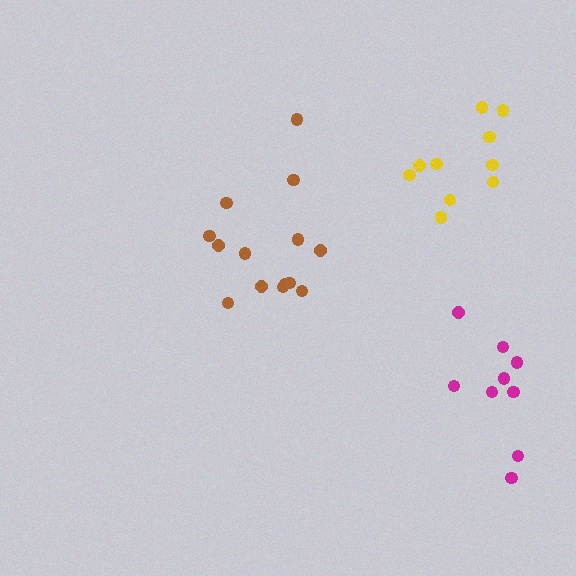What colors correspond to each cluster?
The clusters are colored: brown, magenta, yellow.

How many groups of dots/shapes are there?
There are 3 groups.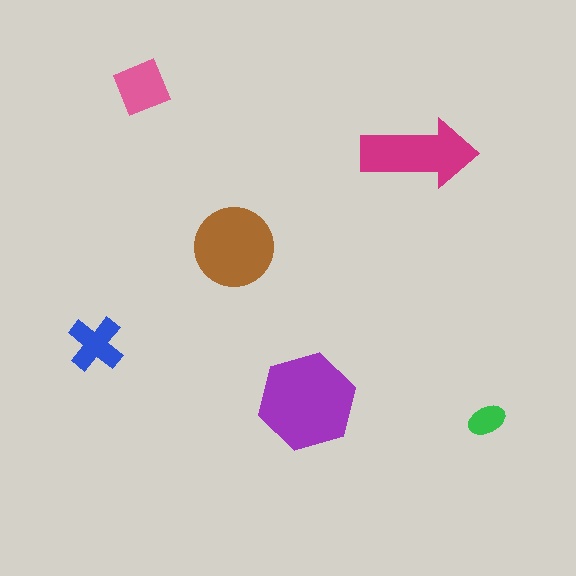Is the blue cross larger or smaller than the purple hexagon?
Smaller.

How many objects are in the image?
There are 6 objects in the image.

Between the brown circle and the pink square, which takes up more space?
The brown circle.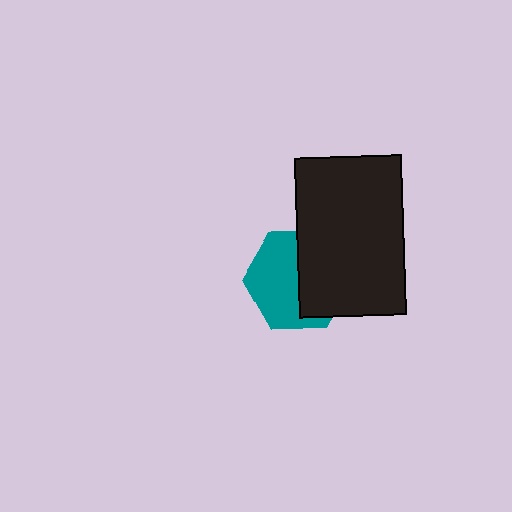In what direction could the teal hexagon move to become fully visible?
The teal hexagon could move left. That would shift it out from behind the black rectangle entirely.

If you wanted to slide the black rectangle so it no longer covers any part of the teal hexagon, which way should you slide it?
Slide it right — that is the most direct way to separate the two shapes.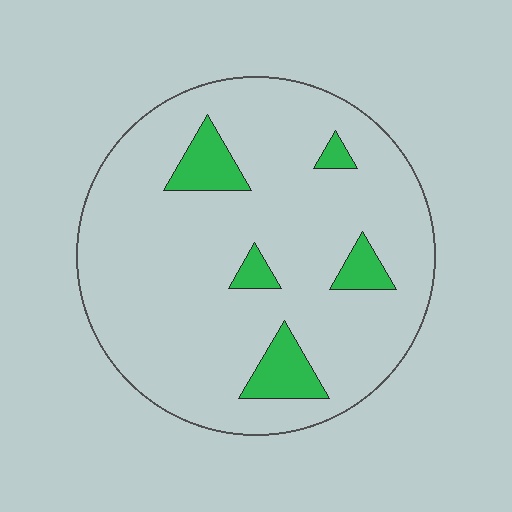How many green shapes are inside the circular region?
5.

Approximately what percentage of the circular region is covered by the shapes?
Approximately 10%.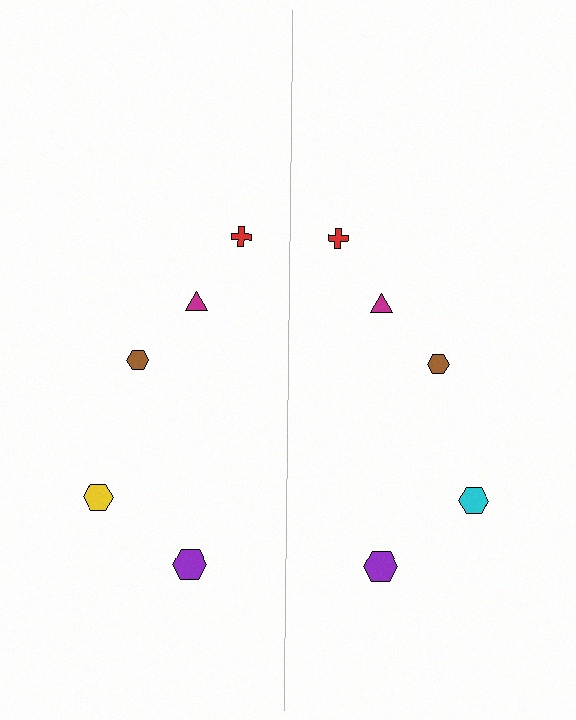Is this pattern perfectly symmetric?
No, the pattern is not perfectly symmetric. The cyan hexagon on the right side breaks the symmetry — its mirror counterpart is yellow.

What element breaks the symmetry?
The cyan hexagon on the right side breaks the symmetry — its mirror counterpart is yellow.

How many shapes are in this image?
There are 10 shapes in this image.